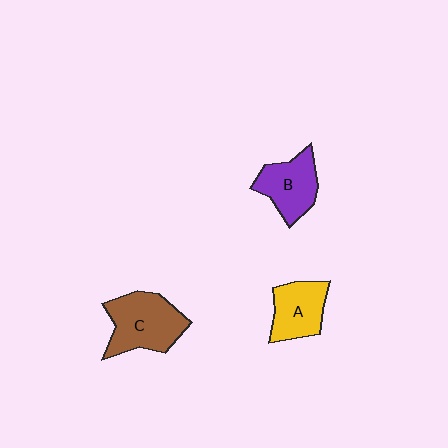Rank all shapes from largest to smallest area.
From largest to smallest: C (brown), B (purple), A (yellow).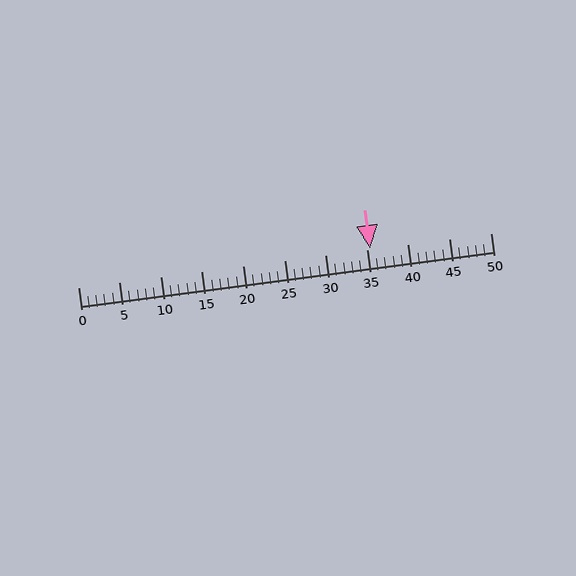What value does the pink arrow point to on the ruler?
The pink arrow points to approximately 35.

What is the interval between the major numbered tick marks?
The major tick marks are spaced 5 units apart.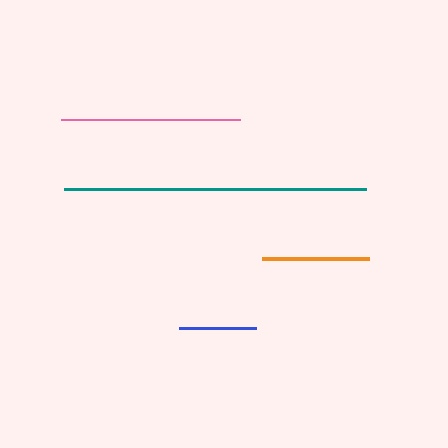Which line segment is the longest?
The teal line is the longest at approximately 302 pixels.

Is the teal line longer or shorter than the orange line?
The teal line is longer than the orange line.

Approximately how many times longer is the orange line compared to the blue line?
The orange line is approximately 1.4 times the length of the blue line.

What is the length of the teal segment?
The teal segment is approximately 302 pixels long.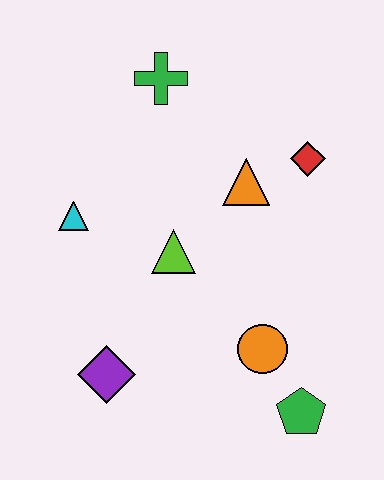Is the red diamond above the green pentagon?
Yes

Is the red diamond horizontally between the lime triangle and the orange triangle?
No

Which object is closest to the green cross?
The orange triangle is closest to the green cross.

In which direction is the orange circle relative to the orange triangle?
The orange circle is below the orange triangle.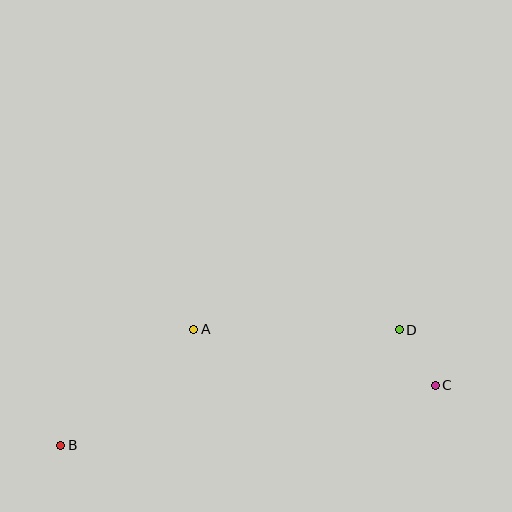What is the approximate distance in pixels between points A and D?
The distance between A and D is approximately 206 pixels.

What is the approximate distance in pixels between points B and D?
The distance between B and D is approximately 358 pixels.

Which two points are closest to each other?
Points C and D are closest to each other.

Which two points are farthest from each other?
Points B and C are farthest from each other.